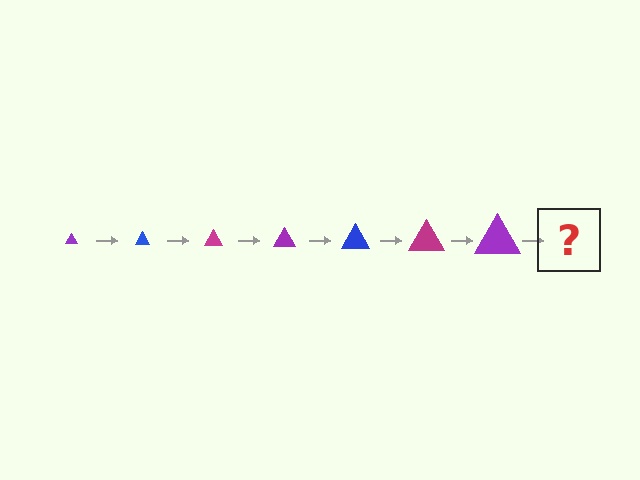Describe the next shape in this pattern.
It should be a blue triangle, larger than the previous one.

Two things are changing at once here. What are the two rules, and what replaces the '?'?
The two rules are that the triangle grows larger each step and the color cycles through purple, blue, and magenta. The '?' should be a blue triangle, larger than the previous one.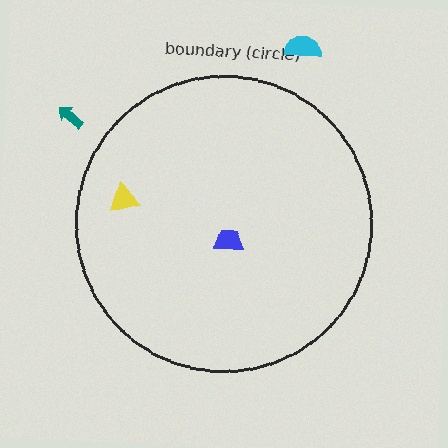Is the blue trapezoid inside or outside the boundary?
Inside.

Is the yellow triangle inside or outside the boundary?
Inside.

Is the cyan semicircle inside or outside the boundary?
Outside.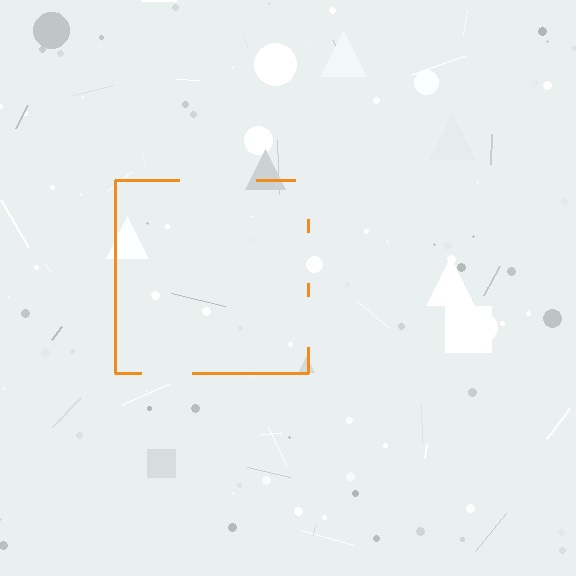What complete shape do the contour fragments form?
The contour fragments form a square.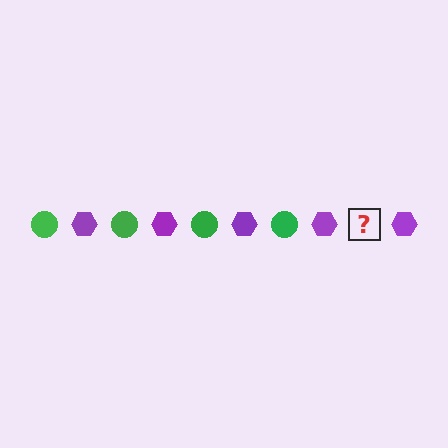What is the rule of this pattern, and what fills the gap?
The rule is that the pattern alternates between green circle and purple hexagon. The gap should be filled with a green circle.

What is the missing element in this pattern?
The missing element is a green circle.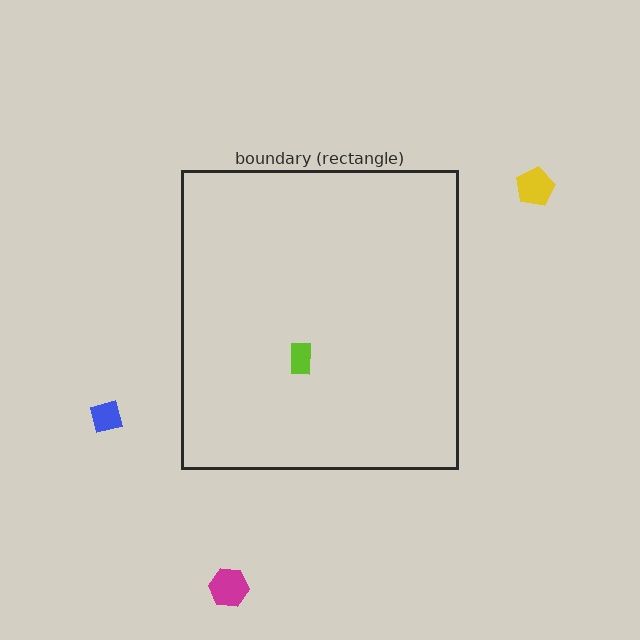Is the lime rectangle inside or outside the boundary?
Inside.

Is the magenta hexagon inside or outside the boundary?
Outside.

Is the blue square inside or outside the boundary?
Outside.